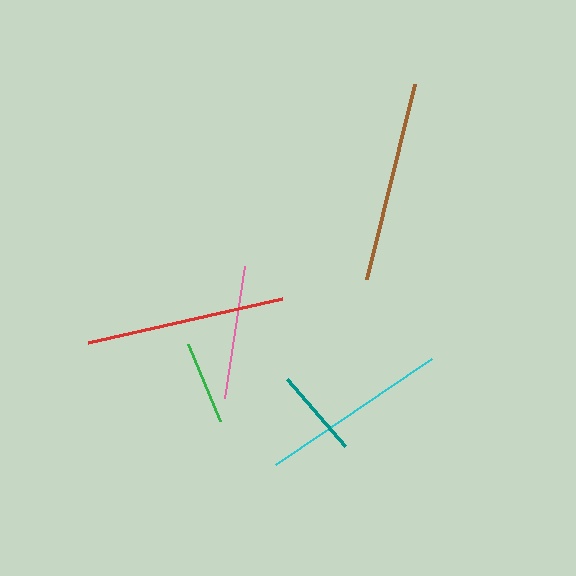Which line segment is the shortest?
The green line is the shortest at approximately 83 pixels.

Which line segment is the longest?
The brown line is the longest at approximately 200 pixels.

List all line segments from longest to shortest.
From longest to shortest: brown, red, cyan, pink, teal, green.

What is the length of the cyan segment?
The cyan segment is approximately 189 pixels long.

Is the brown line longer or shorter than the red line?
The brown line is longer than the red line.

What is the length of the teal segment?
The teal segment is approximately 89 pixels long.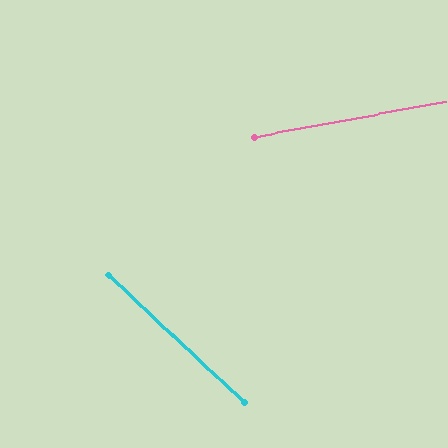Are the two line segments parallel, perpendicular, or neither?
Neither parallel nor perpendicular — they differ by about 54°.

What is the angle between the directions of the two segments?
Approximately 54 degrees.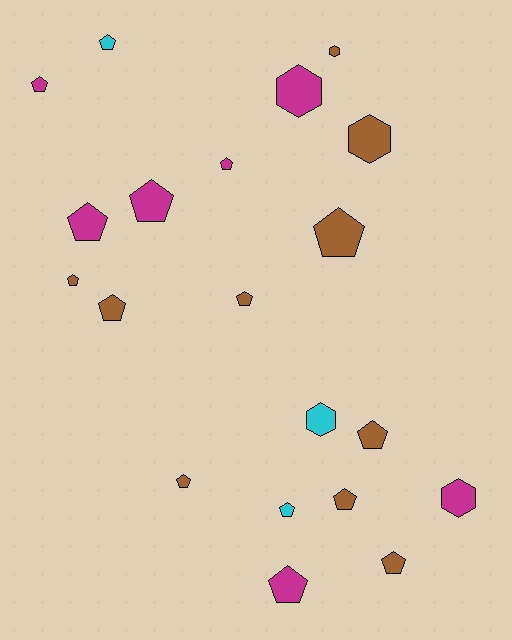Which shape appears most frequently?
Pentagon, with 15 objects.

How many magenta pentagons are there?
There are 5 magenta pentagons.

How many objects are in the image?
There are 20 objects.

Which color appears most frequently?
Brown, with 10 objects.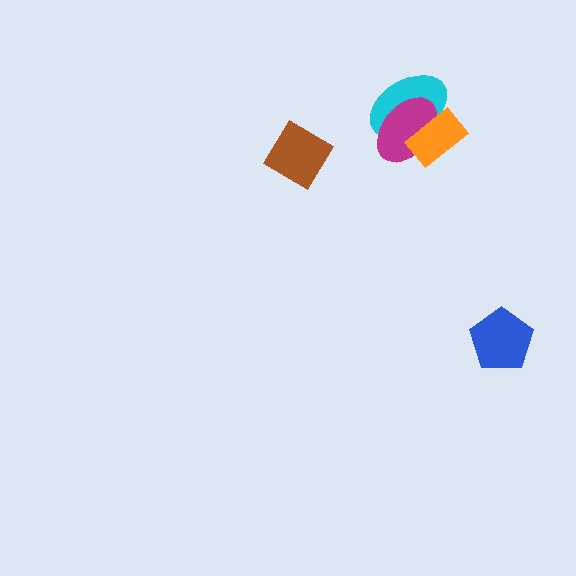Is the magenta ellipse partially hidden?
Yes, it is partially covered by another shape.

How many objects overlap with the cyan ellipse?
2 objects overlap with the cyan ellipse.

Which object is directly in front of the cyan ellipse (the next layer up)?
The magenta ellipse is directly in front of the cyan ellipse.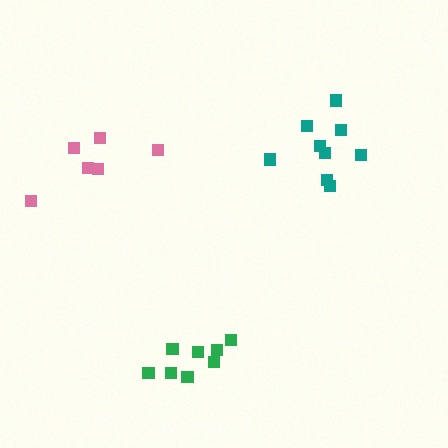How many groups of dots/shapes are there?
There are 3 groups.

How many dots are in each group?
Group 1: 9 dots, Group 2: 6 dots, Group 3: 8 dots (23 total).